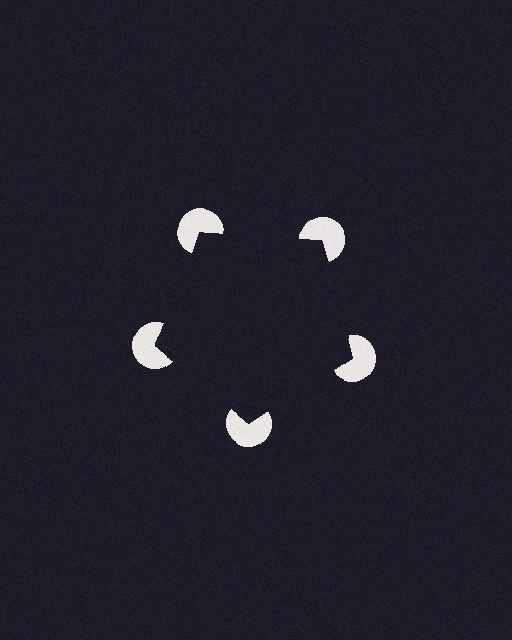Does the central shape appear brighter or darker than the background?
It typically appears slightly darker than the background, even though no actual brightness change is drawn.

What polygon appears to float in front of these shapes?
An illusory pentagon — its edges are inferred from the aligned wedge cuts in the pac-man discs, not physically drawn.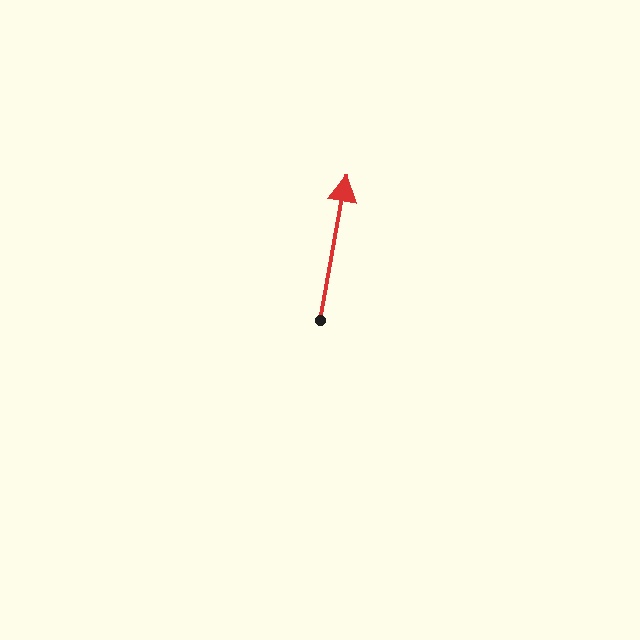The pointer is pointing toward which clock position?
Roughly 12 o'clock.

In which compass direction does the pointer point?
North.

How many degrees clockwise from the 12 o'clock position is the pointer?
Approximately 10 degrees.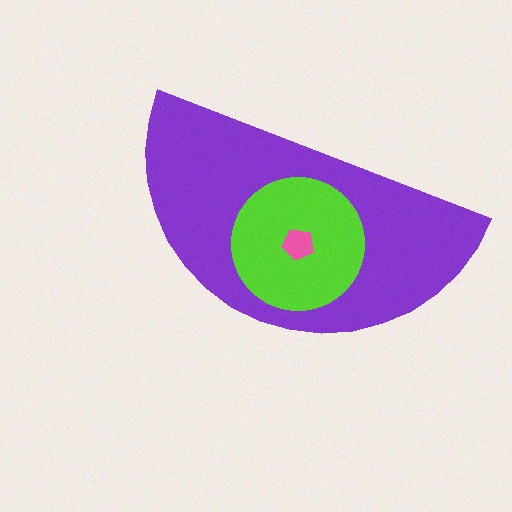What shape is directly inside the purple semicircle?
The lime circle.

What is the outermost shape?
The purple semicircle.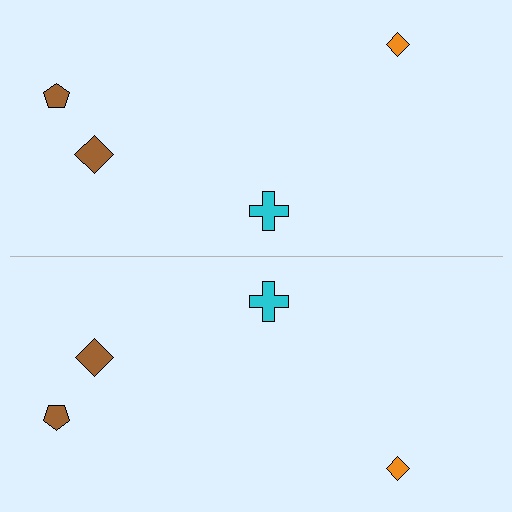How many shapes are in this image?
There are 8 shapes in this image.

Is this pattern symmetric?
Yes, this pattern has bilateral (reflection) symmetry.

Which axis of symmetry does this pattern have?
The pattern has a horizontal axis of symmetry running through the center of the image.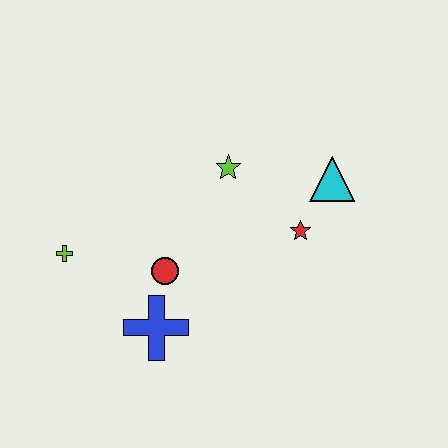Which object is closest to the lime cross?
The red circle is closest to the lime cross.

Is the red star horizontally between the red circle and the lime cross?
No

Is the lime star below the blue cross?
No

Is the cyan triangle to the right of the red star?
Yes